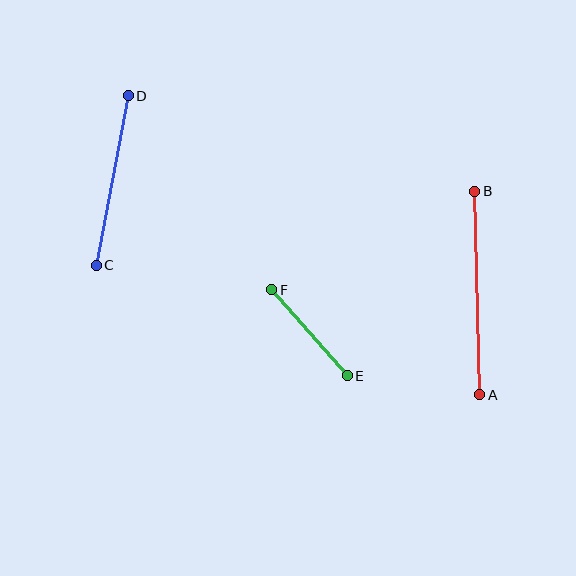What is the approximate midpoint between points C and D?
The midpoint is at approximately (112, 180) pixels.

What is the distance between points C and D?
The distance is approximately 172 pixels.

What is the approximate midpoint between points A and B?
The midpoint is at approximately (477, 293) pixels.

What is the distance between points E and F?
The distance is approximately 114 pixels.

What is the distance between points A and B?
The distance is approximately 203 pixels.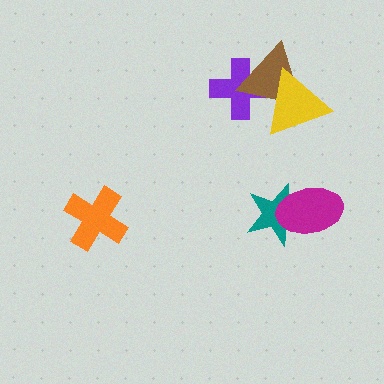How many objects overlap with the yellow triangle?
2 objects overlap with the yellow triangle.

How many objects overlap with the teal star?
1 object overlaps with the teal star.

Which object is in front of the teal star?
The magenta ellipse is in front of the teal star.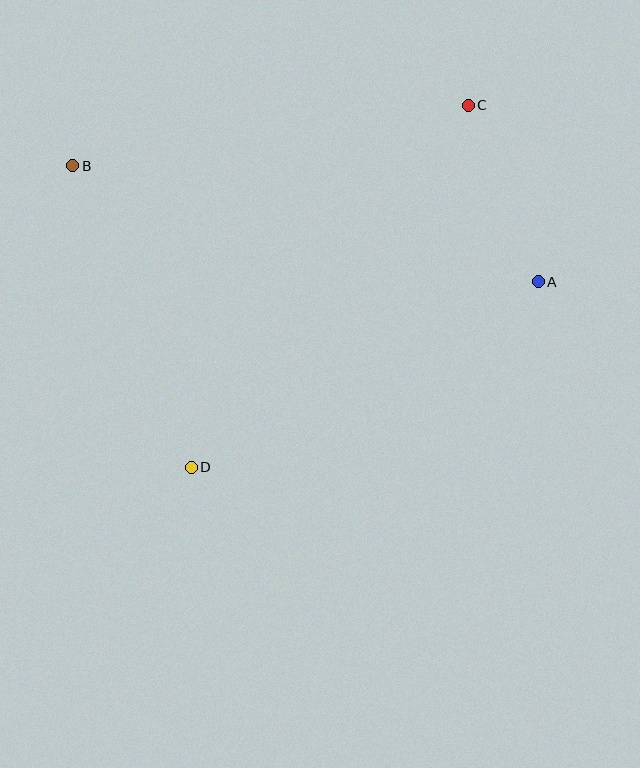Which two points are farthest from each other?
Points A and B are farthest from each other.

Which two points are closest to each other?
Points A and C are closest to each other.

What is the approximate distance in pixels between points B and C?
The distance between B and C is approximately 400 pixels.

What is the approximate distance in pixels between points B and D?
The distance between B and D is approximately 324 pixels.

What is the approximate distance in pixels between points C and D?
The distance between C and D is approximately 456 pixels.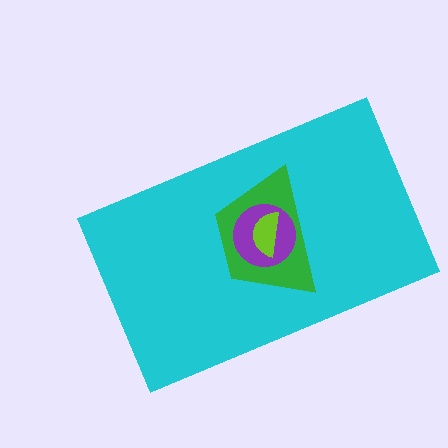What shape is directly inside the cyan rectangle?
The green trapezoid.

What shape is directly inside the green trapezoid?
The purple circle.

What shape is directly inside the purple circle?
The lime semicircle.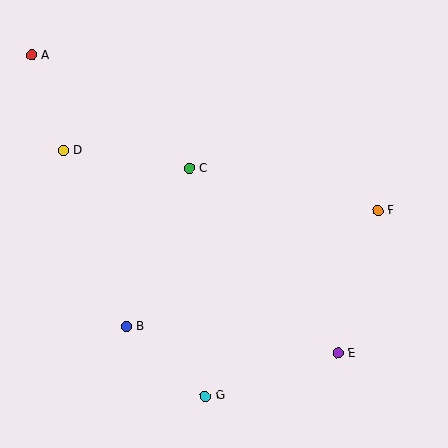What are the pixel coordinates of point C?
Point C is at (189, 168).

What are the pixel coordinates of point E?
Point E is at (338, 353).